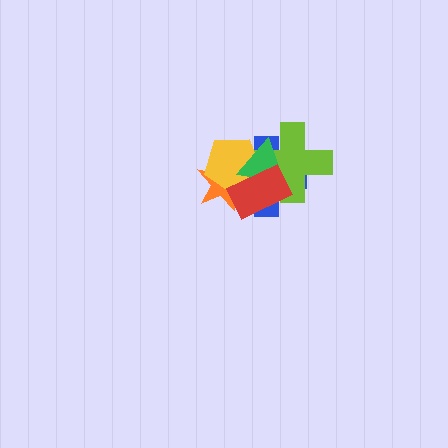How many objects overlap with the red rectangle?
5 objects overlap with the red rectangle.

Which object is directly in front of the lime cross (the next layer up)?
The yellow pentagon is directly in front of the lime cross.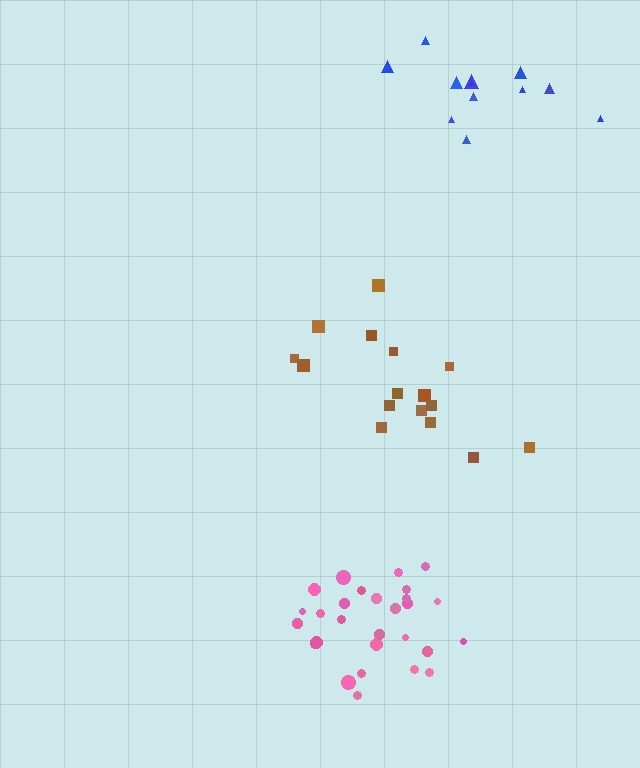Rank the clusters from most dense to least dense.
pink, blue, brown.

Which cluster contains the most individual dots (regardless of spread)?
Pink (28).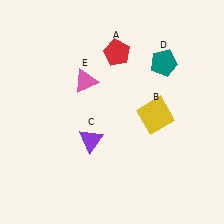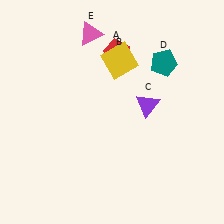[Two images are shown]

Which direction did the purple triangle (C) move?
The purple triangle (C) moved right.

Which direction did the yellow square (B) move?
The yellow square (B) moved up.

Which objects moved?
The objects that moved are: the yellow square (B), the purple triangle (C), the pink triangle (E).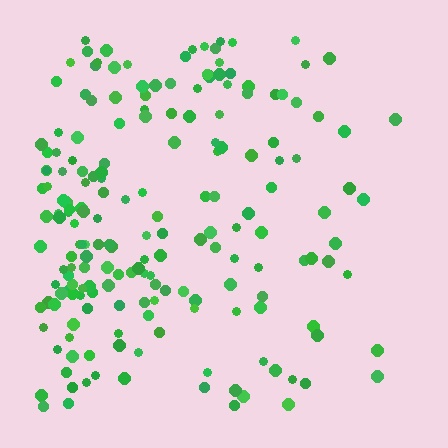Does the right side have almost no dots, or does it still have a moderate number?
Still a moderate number, just noticeably fewer than the left.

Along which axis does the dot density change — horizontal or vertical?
Horizontal.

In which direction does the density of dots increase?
From right to left, with the left side densest.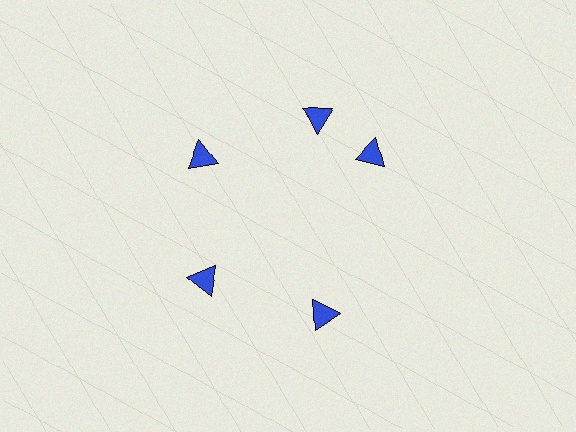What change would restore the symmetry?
The symmetry would be restored by rotating it back into even spacing with its neighbors so that all 5 triangles sit at equal angles and equal distance from the center.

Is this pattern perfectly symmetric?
No. The 5 blue triangles are arranged in a ring, but one element near the 3 o'clock position is rotated out of alignment along the ring, breaking the 5-fold rotational symmetry.